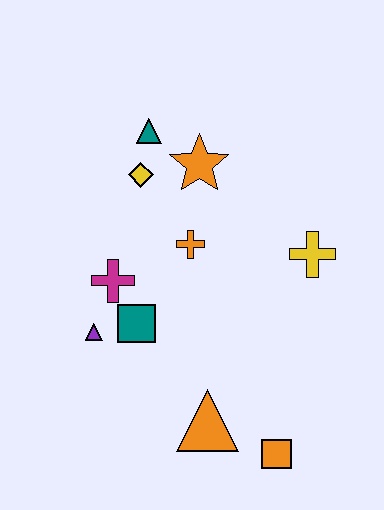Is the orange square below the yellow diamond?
Yes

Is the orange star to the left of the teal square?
No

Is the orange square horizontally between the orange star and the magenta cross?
No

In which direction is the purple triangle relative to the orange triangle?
The purple triangle is to the left of the orange triangle.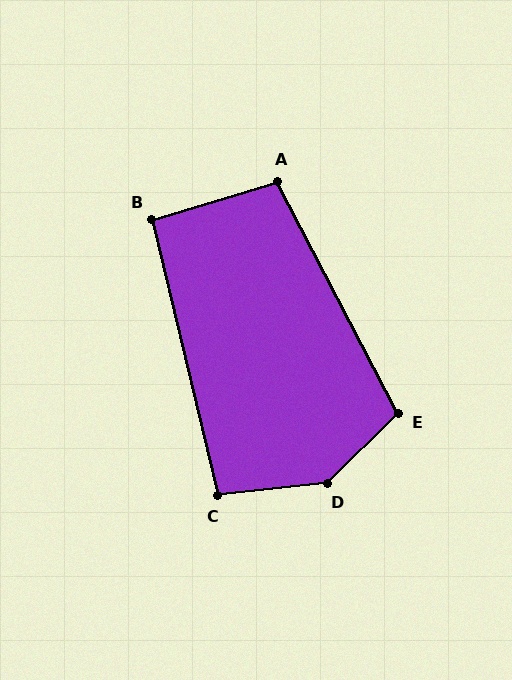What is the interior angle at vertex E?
Approximately 107 degrees (obtuse).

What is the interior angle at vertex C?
Approximately 97 degrees (obtuse).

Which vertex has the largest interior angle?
D, at approximately 142 degrees.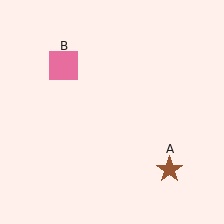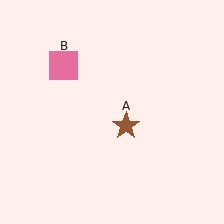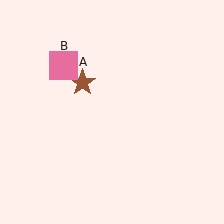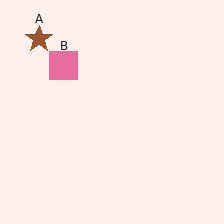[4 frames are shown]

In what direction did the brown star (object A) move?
The brown star (object A) moved up and to the left.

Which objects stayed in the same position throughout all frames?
Pink square (object B) remained stationary.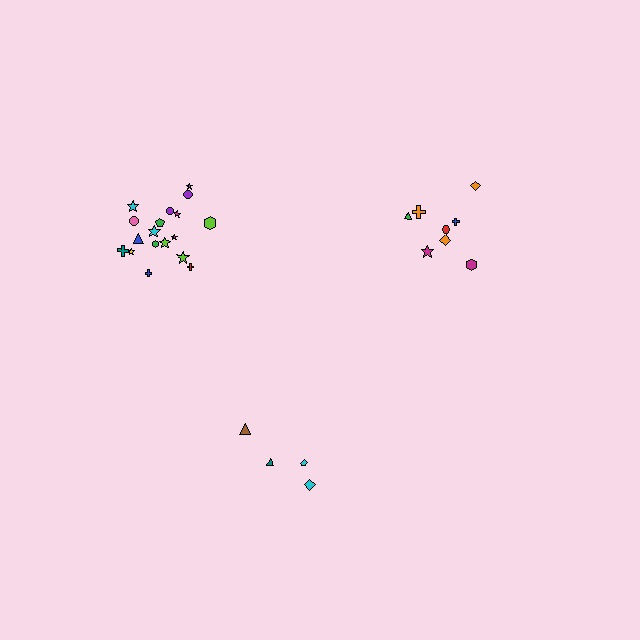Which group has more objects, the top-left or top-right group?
The top-left group.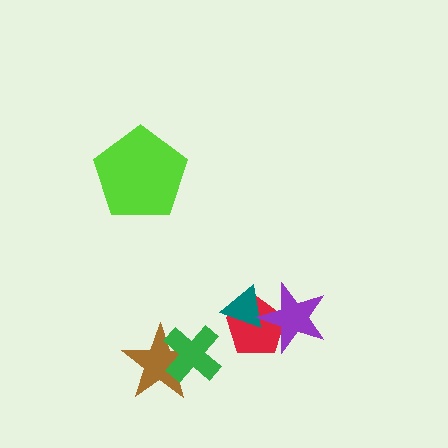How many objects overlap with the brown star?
1 object overlaps with the brown star.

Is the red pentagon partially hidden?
Yes, it is partially covered by another shape.